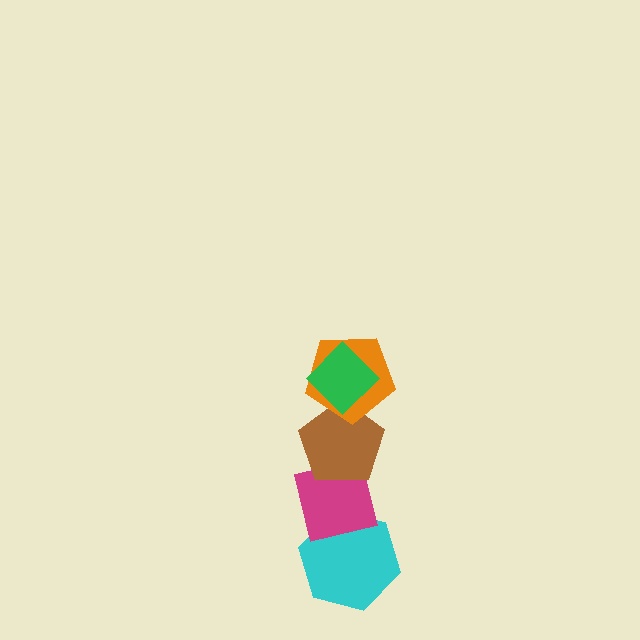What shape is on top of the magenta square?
The brown pentagon is on top of the magenta square.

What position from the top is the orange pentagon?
The orange pentagon is 2nd from the top.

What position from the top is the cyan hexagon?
The cyan hexagon is 5th from the top.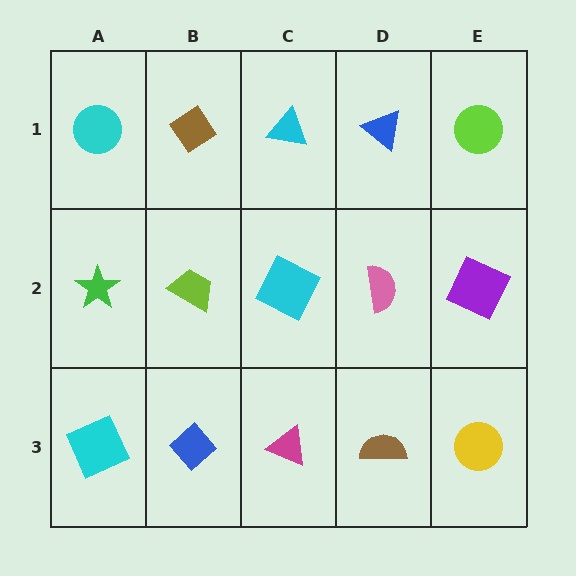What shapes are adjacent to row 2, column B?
A brown diamond (row 1, column B), a blue diamond (row 3, column B), a green star (row 2, column A), a cyan square (row 2, column C).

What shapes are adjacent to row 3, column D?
A pink semicircle (row 2, column D), a magenta triangle (row 3, column C), a yellow circle (row 3, column E).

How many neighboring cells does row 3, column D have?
3.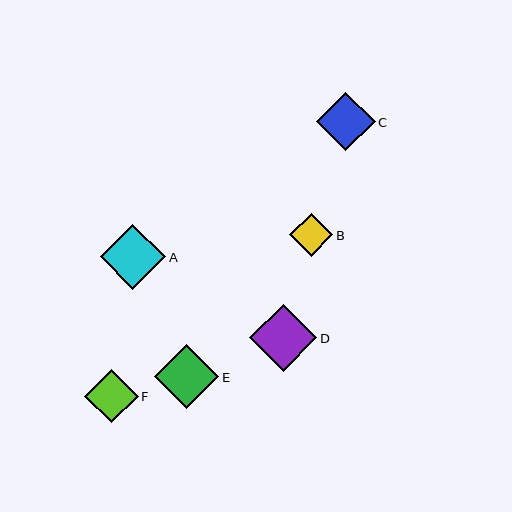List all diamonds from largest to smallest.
From largest to smallest: D, A, E, C, F, B.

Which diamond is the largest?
Diamond D is the largest with a size of approximately 67 pixels.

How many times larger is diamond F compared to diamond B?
Diamond F is approximately 1.2 times the size of diamond B.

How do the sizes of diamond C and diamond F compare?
Diamond C and diamond F are approximately the same size.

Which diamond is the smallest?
Diamond B is the smallest with a size of approximately 43 pixels.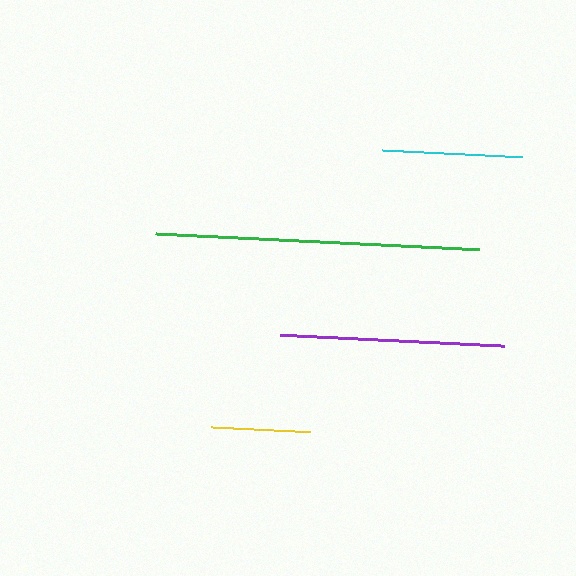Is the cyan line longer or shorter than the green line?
The green line is longer than the cyan line.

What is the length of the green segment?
The green segment is approximately 325 pixels long.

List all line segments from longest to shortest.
From longest to shortest: green, purple, cyan, yellow.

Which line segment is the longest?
The green line is the longest at approximately 325 pixels.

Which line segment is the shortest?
The yellow line is the shortest at approximately 99 pixels.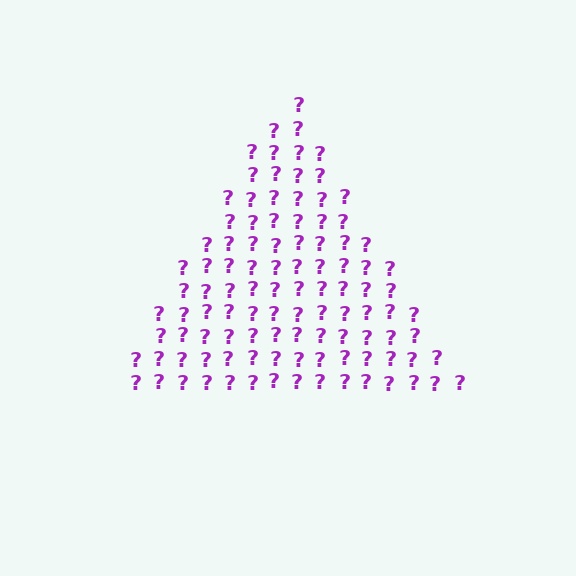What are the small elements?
The small elements are question marks.